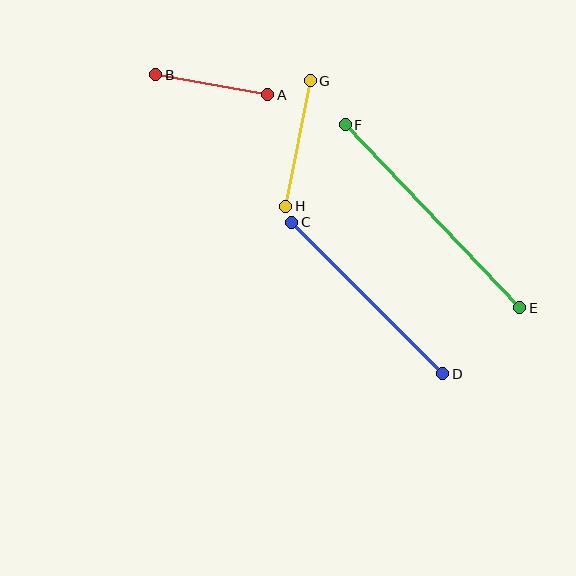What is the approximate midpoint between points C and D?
The midpoint is at approximately (367, 298) pixels.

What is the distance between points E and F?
The distance is approximately 253 pixels.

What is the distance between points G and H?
The distance is approximately 128 pixels.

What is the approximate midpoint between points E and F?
The midpoint is at approximately (432, 216) pixels.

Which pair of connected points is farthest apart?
Points E and F are farthest apart.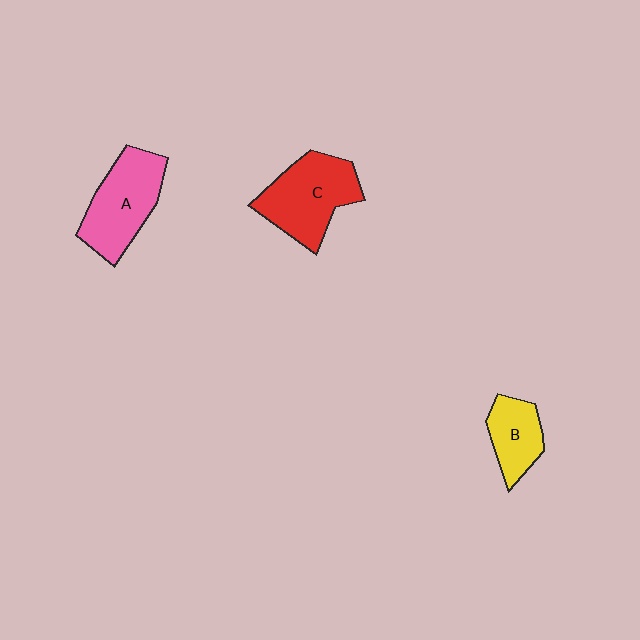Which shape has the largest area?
Shape C (red).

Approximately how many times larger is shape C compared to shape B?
Approximately 1.7 times.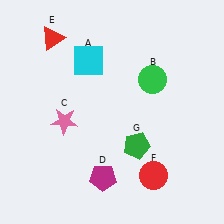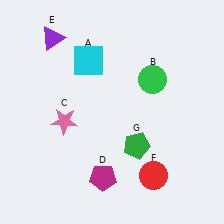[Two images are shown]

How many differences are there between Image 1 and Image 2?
There is 1 difference between the two images.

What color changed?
The triangle (E) changed from red in Image 1 to purple in Image 2.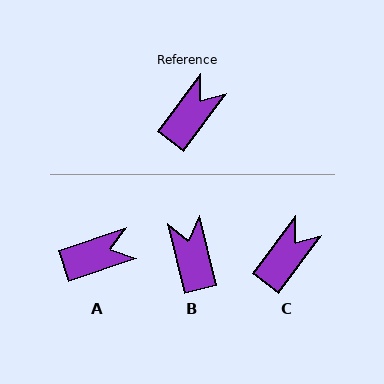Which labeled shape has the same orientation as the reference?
C.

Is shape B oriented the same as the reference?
No, it is off by about 50 degrees.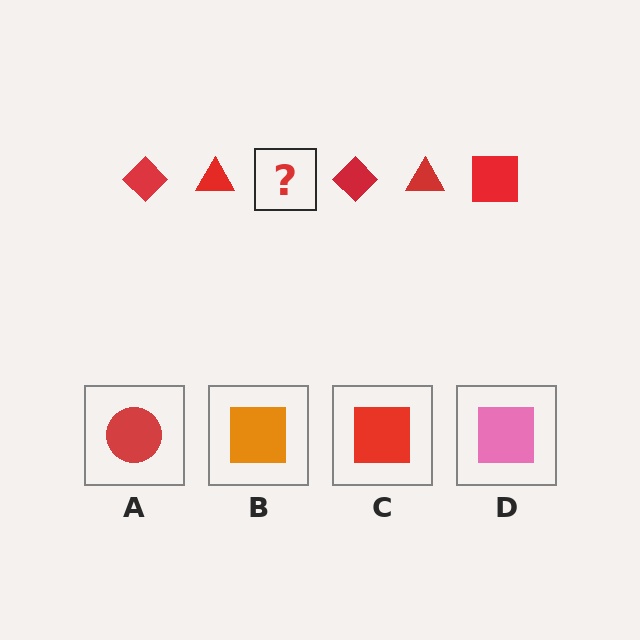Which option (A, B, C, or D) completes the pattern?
C.